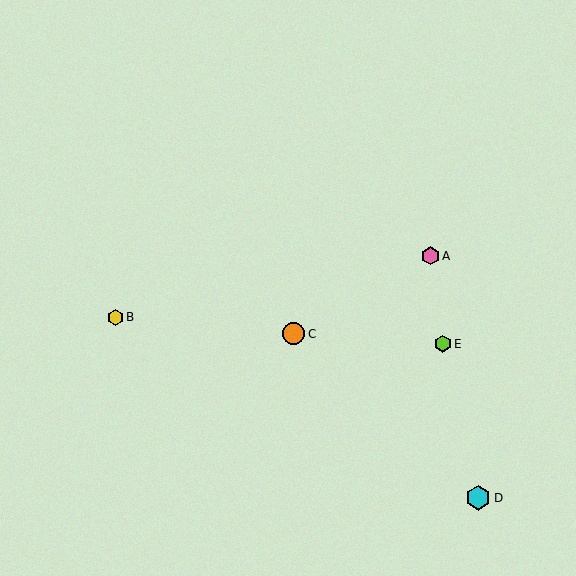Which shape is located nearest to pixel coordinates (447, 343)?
The lime hexagon (labeled E) at (443, 344) is nearest to that location.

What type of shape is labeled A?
Shape A is a pink hexagon.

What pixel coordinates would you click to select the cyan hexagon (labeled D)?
Click at (478, 498) to select the cyan hexagon D.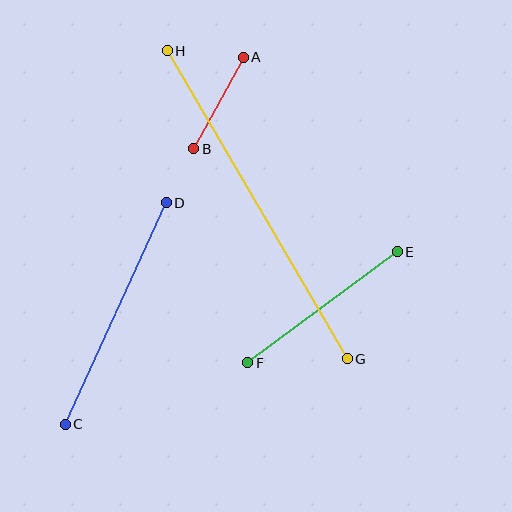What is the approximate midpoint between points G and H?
The midpoint is at approximately (257, 205) pixels.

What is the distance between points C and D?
The distance is approximately 244 pixels.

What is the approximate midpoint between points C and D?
The midpoint is at approximately (116, 314) pixels.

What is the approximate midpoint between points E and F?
The midpoint is at approximately (322, 307) pixels.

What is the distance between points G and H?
The distance is approximately 357 pixels.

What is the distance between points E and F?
The distance is approximately 186 pixels.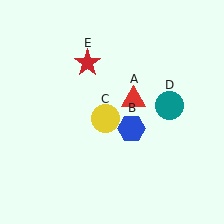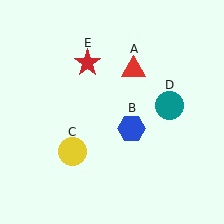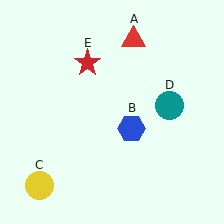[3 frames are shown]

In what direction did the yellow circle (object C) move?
The yellow circle (object C) moved down and to the left.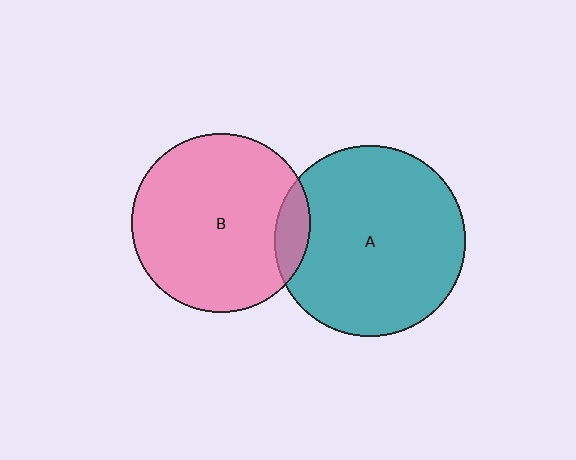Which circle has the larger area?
Circle A (teal).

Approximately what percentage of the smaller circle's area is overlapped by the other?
Approximately 10%.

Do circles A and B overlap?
Yes.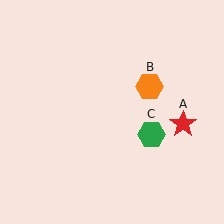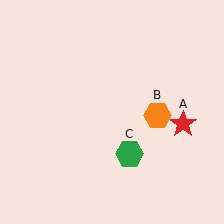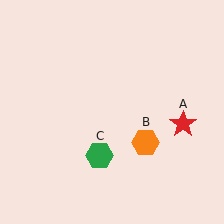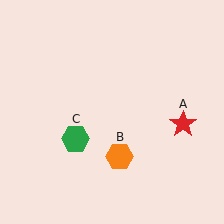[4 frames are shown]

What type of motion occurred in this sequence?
The orange hexagon (object B), green hexagon (object C) rotated clockwise around the center of the scene.